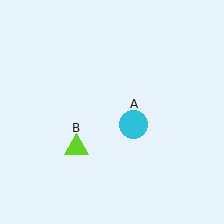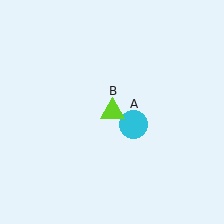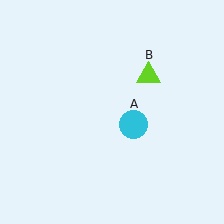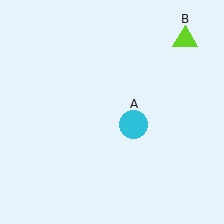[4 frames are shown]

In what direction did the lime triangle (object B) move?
The lime triangle (object B) moved up and to the right.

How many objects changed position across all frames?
1 object changed position: lime triangle (object B).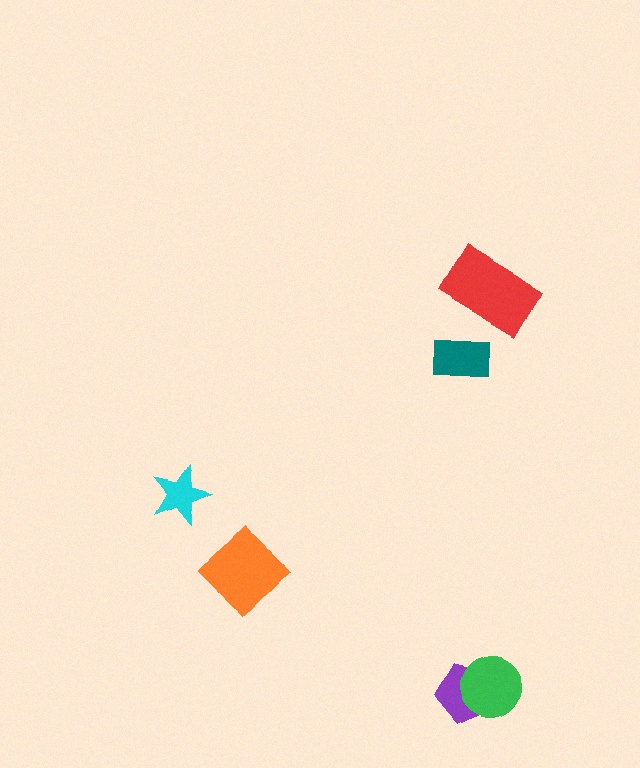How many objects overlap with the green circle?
1 object overlaps with the green circle.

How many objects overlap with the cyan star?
0 objects overlap with the cyan star.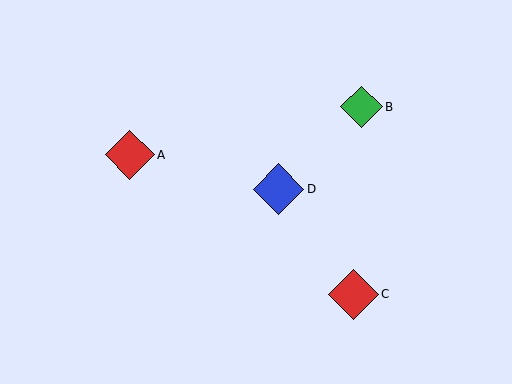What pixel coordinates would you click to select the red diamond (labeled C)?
Click at (353, 294) to select the red diamond C.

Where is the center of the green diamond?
The center of the green diamond is at (362, 107).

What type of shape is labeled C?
Shape C is a red diamond.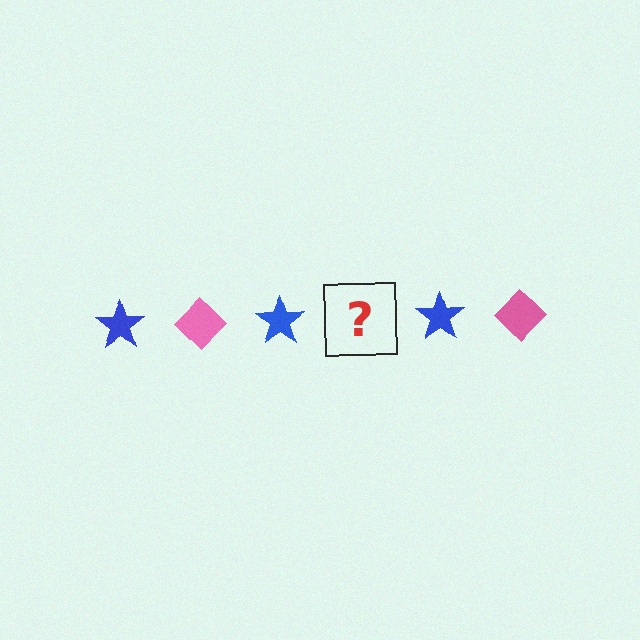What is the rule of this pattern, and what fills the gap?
The rule is that the pattern alternates between blue star and pink diamond. The gap should be filled with a pink diamond.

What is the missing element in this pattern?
The missing element is a pink diamond.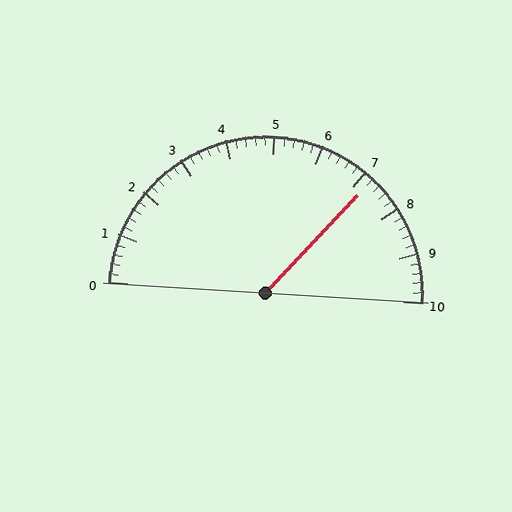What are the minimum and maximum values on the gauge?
The gauge ranges from 0 to 10.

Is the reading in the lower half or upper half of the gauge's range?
The reading is in the upper half of the range (0 to 10).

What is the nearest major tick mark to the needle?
The nearest major tick mark is 7.